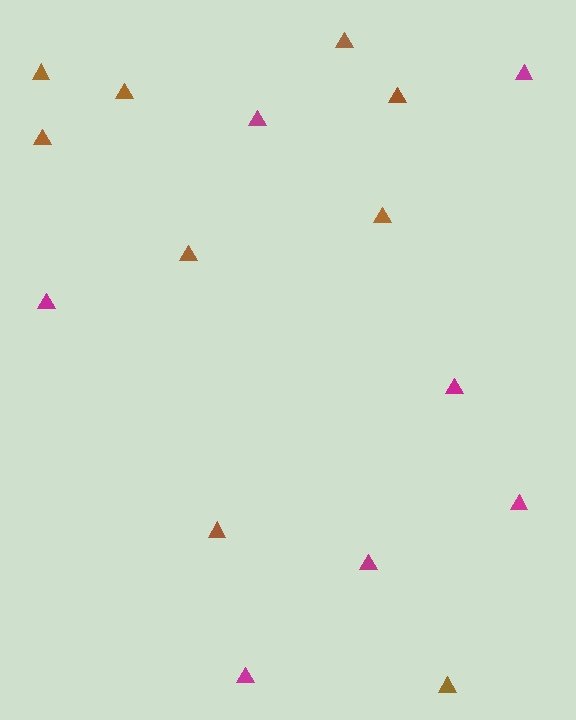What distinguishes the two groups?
There are 2 groups: one group of brown triangles (9) and one group of magenta triangles (7).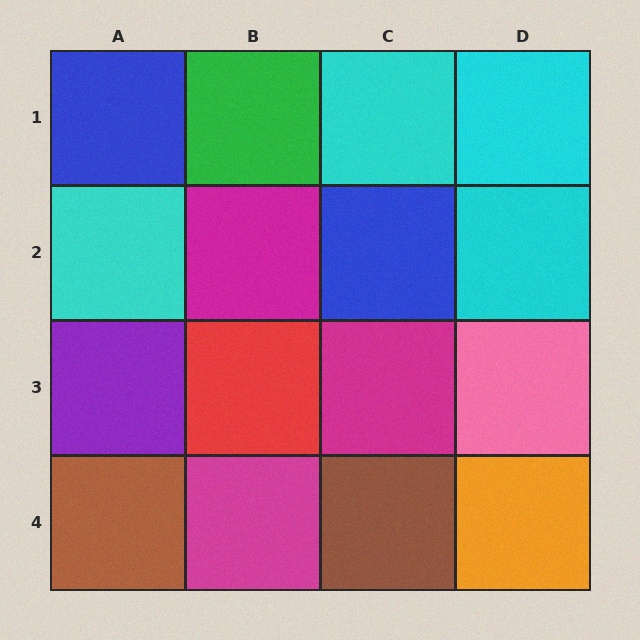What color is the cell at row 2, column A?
Cyan.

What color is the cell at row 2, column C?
Blue.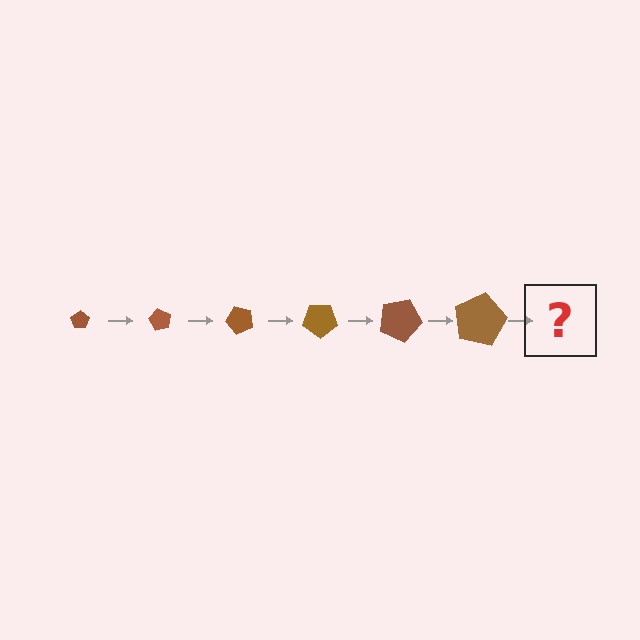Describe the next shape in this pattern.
It should be a pentagon, larger than the previous one and rotated 360 degrees from the start.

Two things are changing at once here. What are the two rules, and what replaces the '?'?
The two rules are that the pentagon grows larger each step and it rotates 60 degrees each step. The '?' should be a pentagon, larger than the previous one and rotated 360 degrees from the start.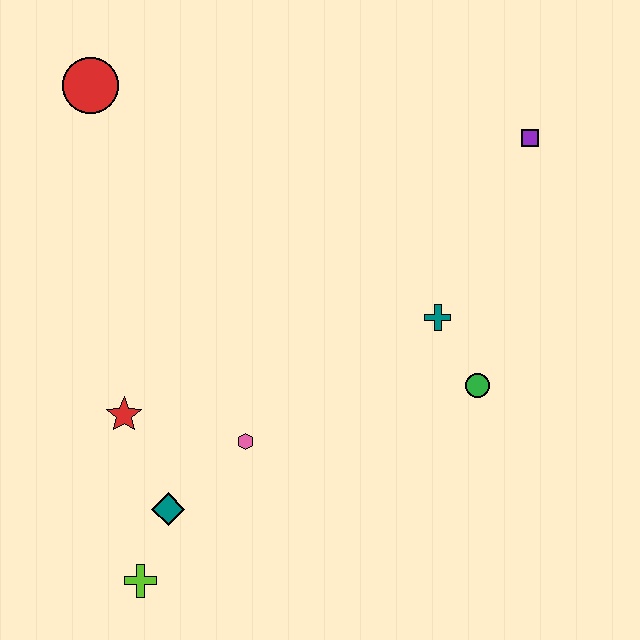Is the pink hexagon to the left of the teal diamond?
No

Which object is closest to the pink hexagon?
The teal diamond is closest to the pink hexagon.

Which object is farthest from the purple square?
The lime cross is farthest from the purple square.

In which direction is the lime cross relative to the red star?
The lime cross is below the red star.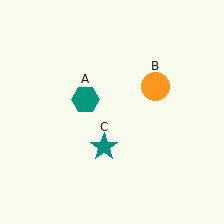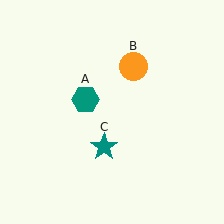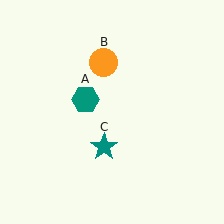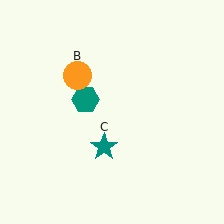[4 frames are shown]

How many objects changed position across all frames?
1 object changed position: orange circle (object B).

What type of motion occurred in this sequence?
The orange circle (object B) rotated counterclockwise around the center of the scene.